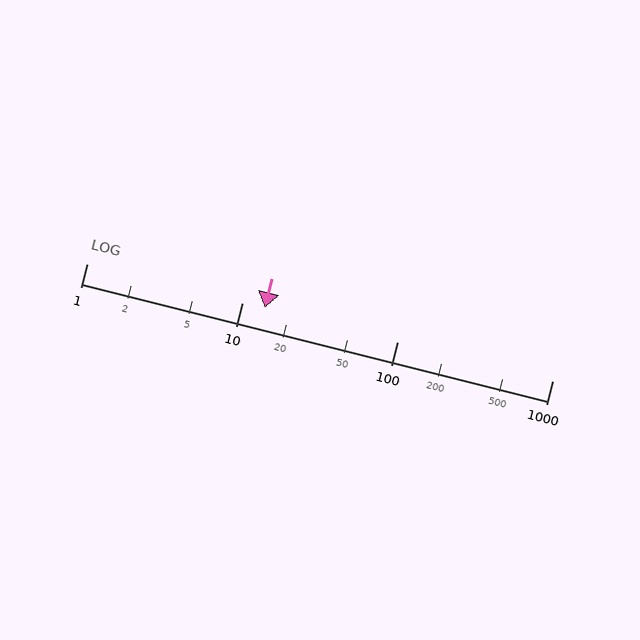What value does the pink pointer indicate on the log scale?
The pointer indicates approximately 14.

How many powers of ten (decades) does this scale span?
The scale spans 3 decades, from 1 to 1000.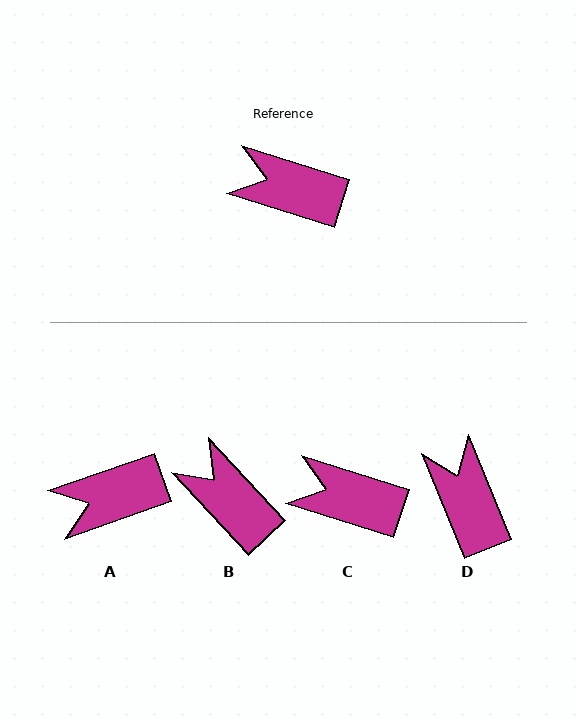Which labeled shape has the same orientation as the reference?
C.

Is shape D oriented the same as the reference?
No, it is off by about 50 degrees.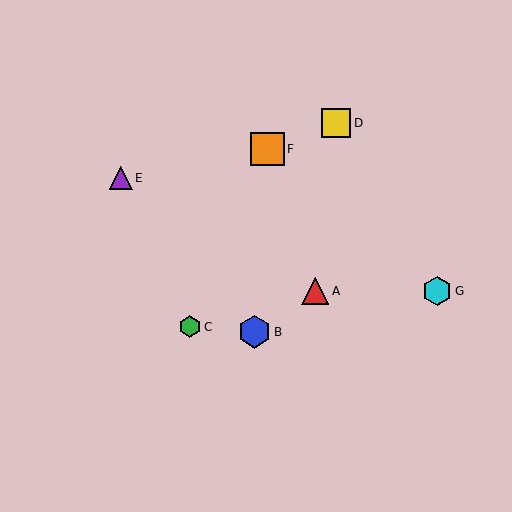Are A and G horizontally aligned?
Yes, both are at y≈291.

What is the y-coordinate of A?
Object A is at y≈291.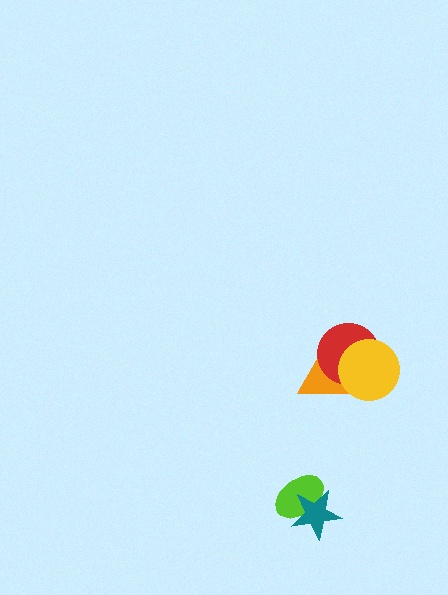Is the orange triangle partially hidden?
Yes, it is partially covered by another shape.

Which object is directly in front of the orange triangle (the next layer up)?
The red circle is directly in front of the orange triangle.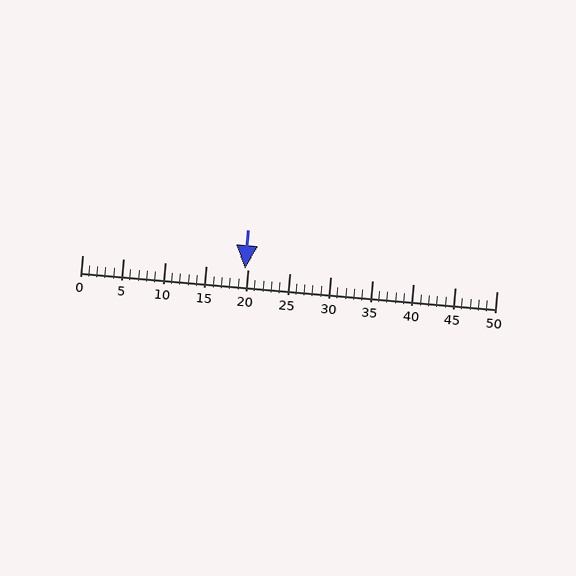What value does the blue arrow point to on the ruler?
The blue arrow points to approximately 20.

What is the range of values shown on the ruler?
The ruler shows values from 0 to 50.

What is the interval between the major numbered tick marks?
The major tick marks are spaced 5 units apart.